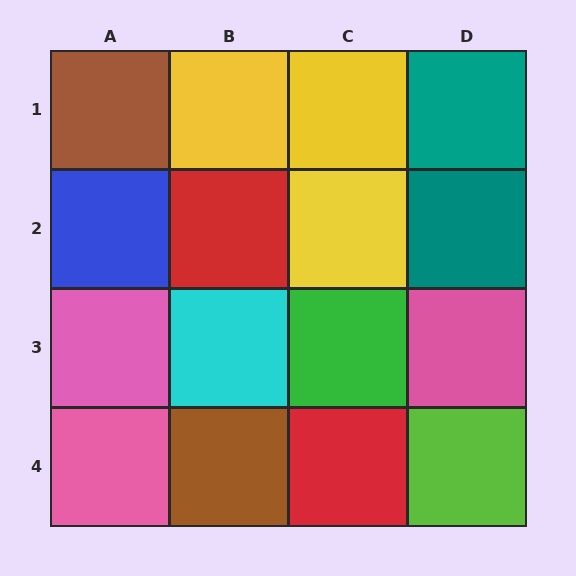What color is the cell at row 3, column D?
Pink.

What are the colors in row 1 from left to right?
Brown, yellow, yellow, teal.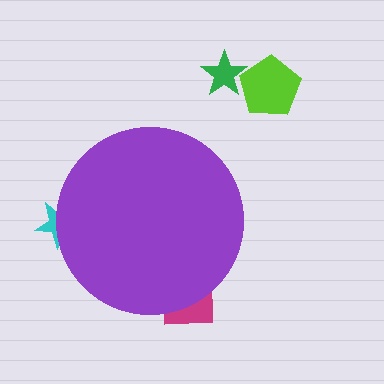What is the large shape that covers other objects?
A purple circle.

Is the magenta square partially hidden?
Yes, the magenta square is partially hidden behind the purple circle.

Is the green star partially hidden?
No, the green star is fully visible.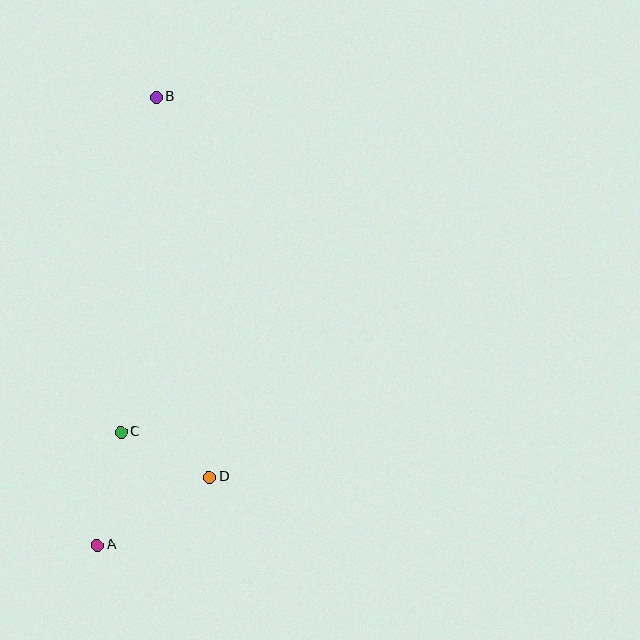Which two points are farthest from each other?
Points A and B are farthest from each other.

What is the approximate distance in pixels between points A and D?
The distance between A and D is approximately 131 pixels.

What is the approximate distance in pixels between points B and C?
The distance between B and C is approximately 337 pixels.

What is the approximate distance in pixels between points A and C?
The distance between A and C is approximately 116 pixels.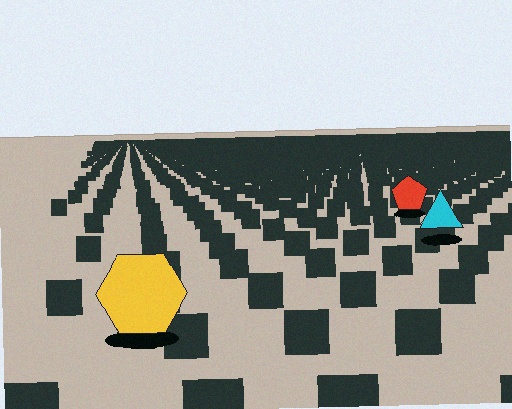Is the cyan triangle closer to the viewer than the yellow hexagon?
No. The yellow hexagon is closer — you can tell from the texture gradient: the ground texture is coarser near it.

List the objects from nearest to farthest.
From nearest to farthest: the yellow hexagon, the cyan triangle, the red pentagon.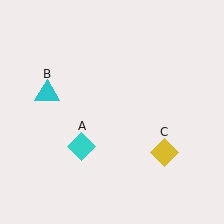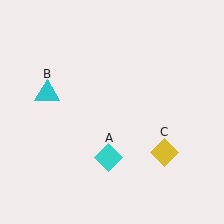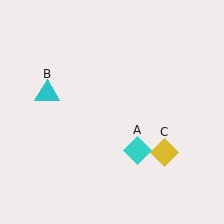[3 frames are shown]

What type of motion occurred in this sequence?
The cyan diamond (object A) rotated counterclockwise around the center of the scene.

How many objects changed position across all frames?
1 object changed position: cyan diamond (object A).